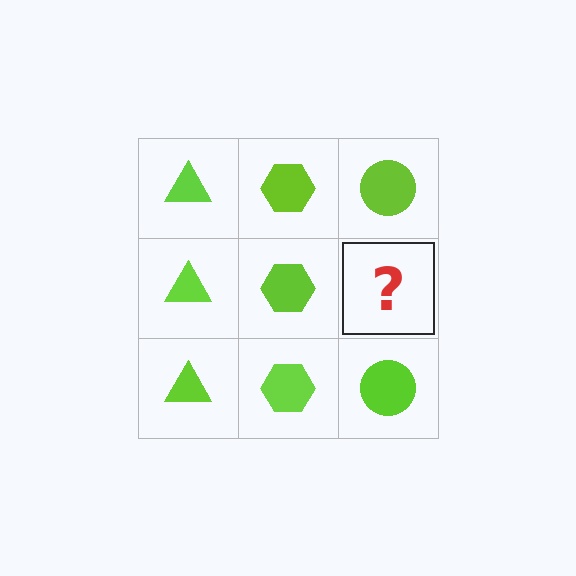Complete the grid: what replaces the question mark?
The question mark should be replaced with a lime circle.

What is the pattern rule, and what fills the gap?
The rule is that each column has a consistent shape. The gap should be filled with a lime circle.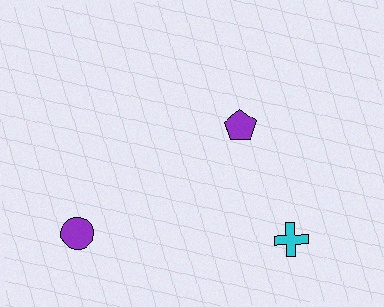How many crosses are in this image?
There is 1 cross.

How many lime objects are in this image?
There are no lime objects.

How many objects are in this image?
There are 3 objects.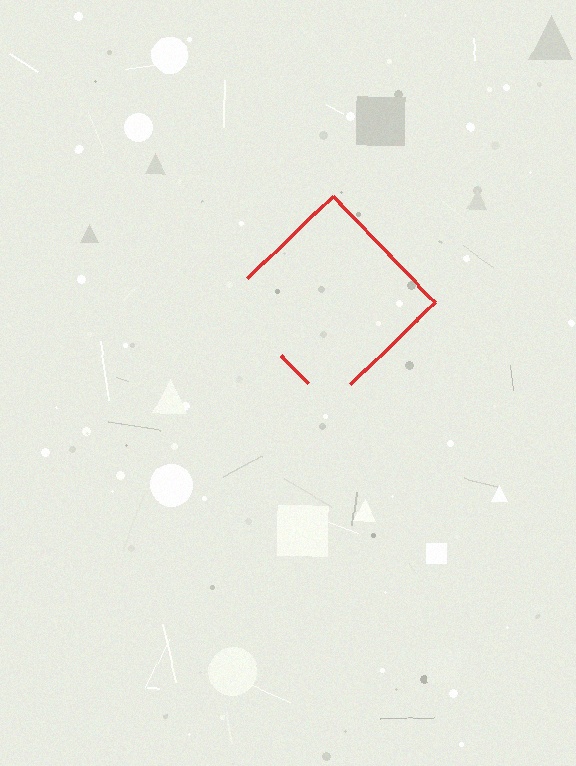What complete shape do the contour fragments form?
The contour fragments form a diamond.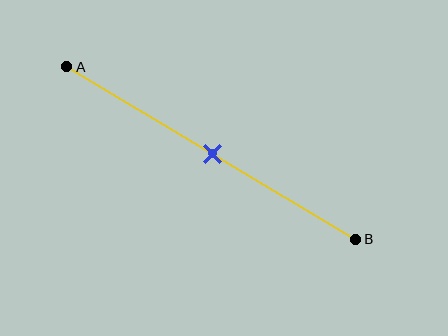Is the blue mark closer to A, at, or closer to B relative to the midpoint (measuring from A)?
The blue mark is approximately at the midpoint of segment AB.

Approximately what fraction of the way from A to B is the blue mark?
The blue mark is approximately 50% of the way from A to B.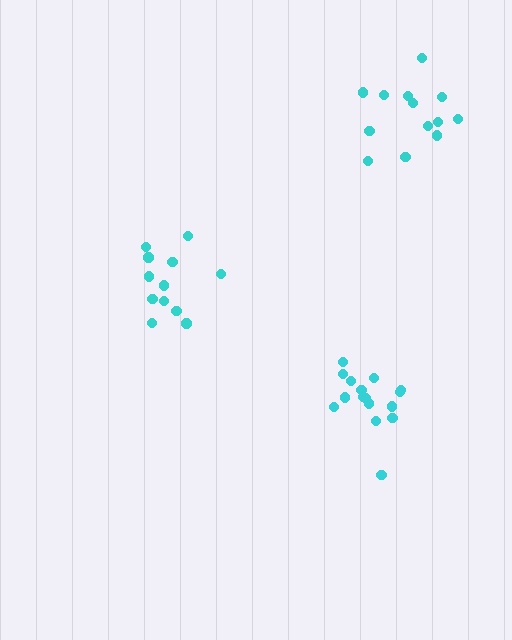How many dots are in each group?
Group 1: 16 dots, Group 2: 12 dots, Group 3: 13 dots (41 total).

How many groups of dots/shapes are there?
There are 3 groups.